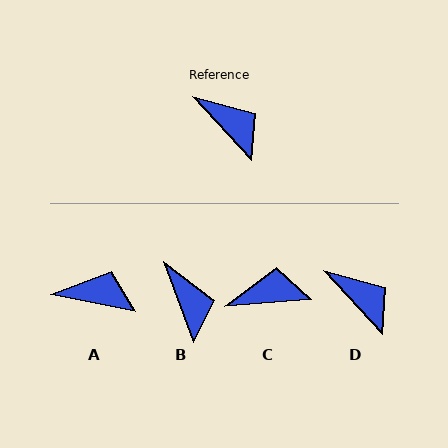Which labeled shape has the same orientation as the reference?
D.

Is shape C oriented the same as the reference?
No, it is off by about 52 degrees.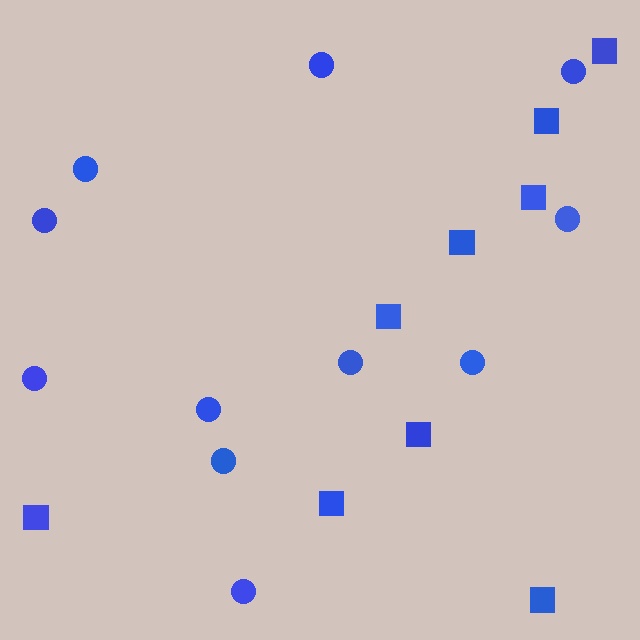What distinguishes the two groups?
There are 2 groups: one group of squares (9) and one group of circles (11).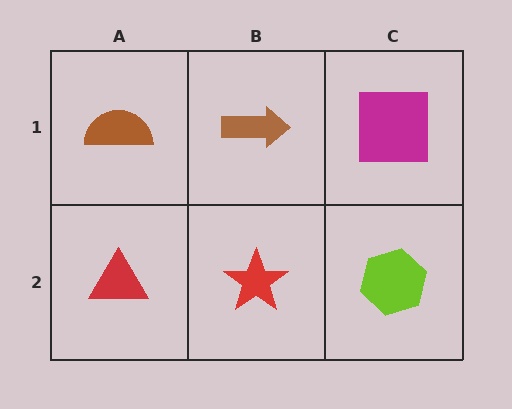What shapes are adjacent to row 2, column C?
A magenta square (row 1, column C), a red star (row 2, column B).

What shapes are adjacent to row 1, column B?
A red star (row 2, column B), a brown semicircle (row 1, column A), a magenta square (row 1, column C).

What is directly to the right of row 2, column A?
A red star.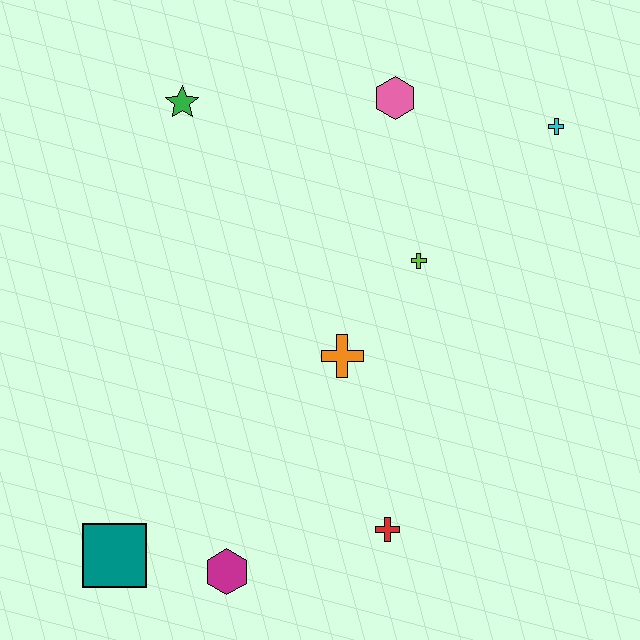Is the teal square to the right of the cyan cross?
No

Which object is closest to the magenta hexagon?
The teal square is closest to the magenta hexagon.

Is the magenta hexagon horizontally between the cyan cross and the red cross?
No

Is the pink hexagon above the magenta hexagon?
Yes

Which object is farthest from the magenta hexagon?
The cyan cross is farthest from the magenta hexagon.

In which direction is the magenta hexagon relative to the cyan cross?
The magenta hexagon is below the cyan cross.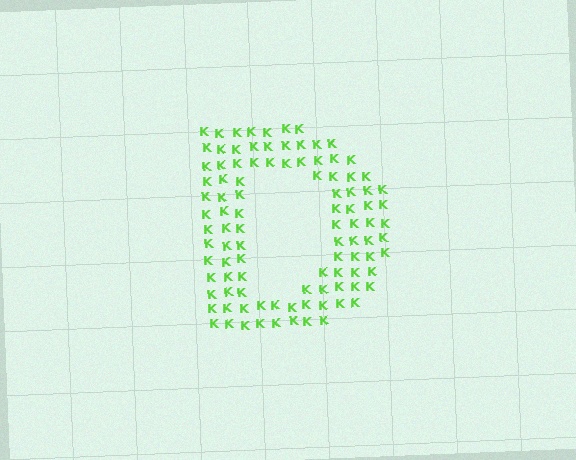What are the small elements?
The small elements are letter K's.